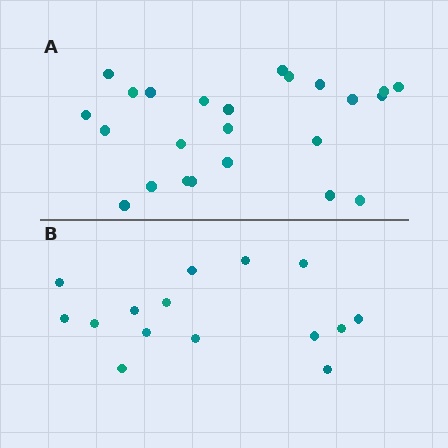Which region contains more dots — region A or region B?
Region A (the top region) has more dots.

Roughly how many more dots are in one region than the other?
Region A has roughly 8 or so more dots than region B.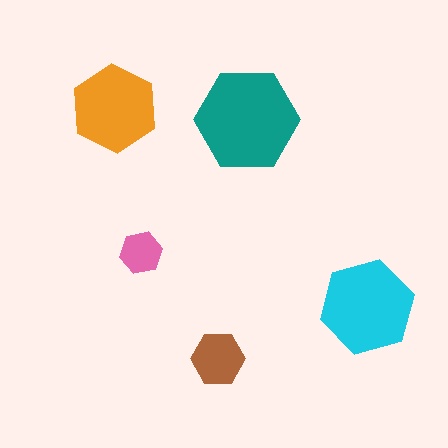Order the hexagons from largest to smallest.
the teal one, the cyan one, the orange one, the brown one, the pink one.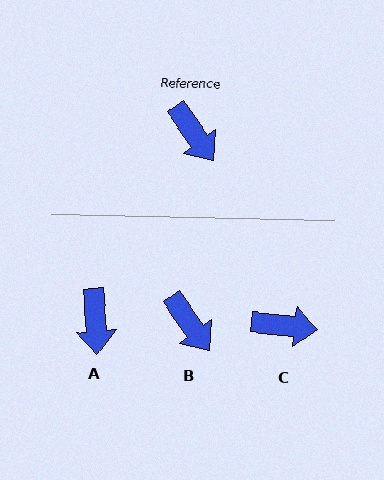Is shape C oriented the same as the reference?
No, it is off by about 49 degrees.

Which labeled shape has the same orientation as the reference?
B.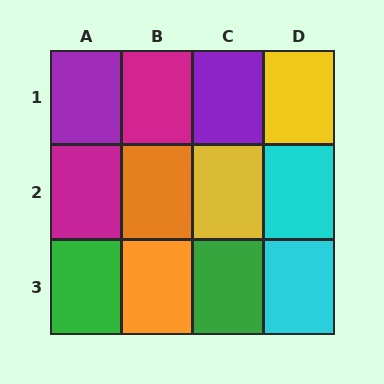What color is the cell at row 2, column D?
Cyan.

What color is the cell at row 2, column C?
Yellow.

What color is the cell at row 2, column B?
Orange.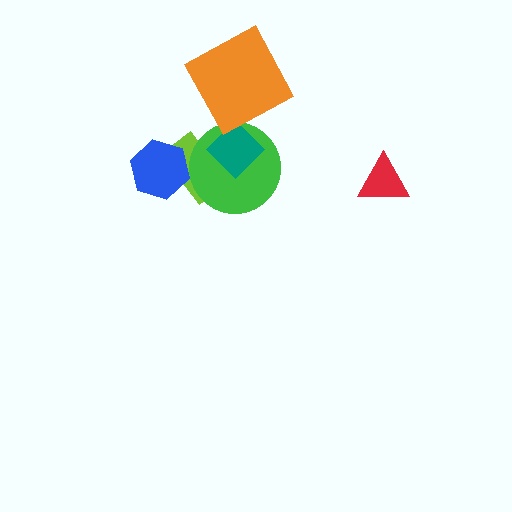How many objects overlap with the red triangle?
0 objects overlap with the red triangle.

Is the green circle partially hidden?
Yes, it is partially covered by another shape.